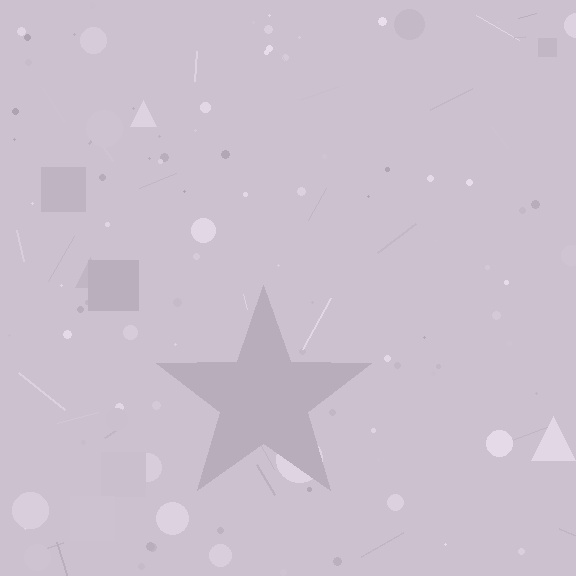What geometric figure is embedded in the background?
A star is embedded in the background.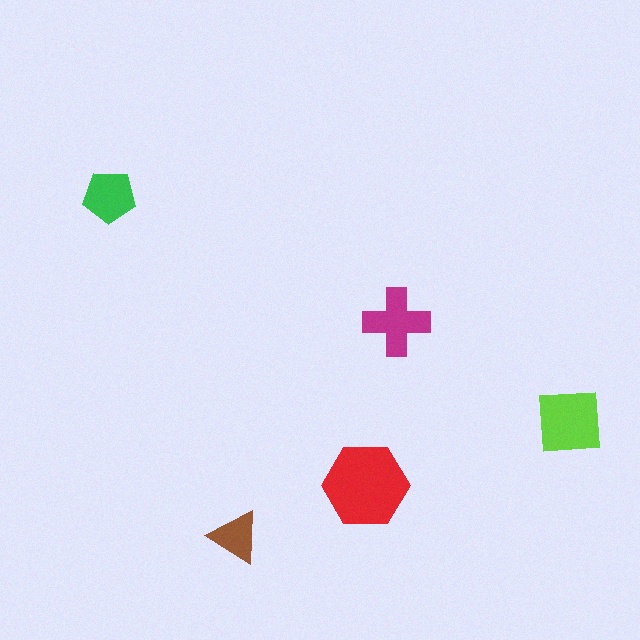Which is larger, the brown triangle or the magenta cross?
The magenta cross.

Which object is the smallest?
The brown triangle.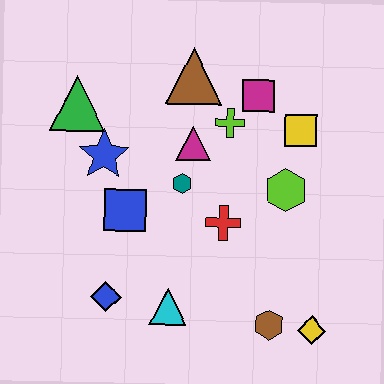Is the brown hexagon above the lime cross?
No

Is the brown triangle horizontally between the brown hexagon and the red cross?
No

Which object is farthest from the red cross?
The green triangle is farthest from the red cross.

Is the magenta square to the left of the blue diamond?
No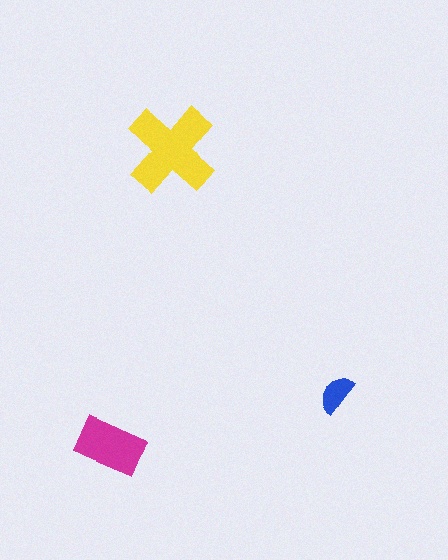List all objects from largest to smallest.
The yellow cross, the magenta rectangle, the blue semicircle.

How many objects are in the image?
There are 3 objects in the image.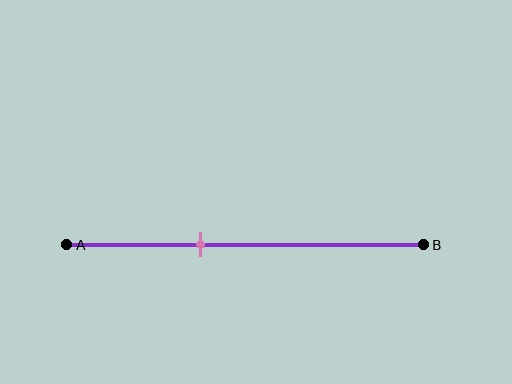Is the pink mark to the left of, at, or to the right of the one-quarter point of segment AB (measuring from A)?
The pink mark is to the right of the one-quarter point of segment AB.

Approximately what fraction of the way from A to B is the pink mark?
The pink mark is approximately 40% of the way from A to B.